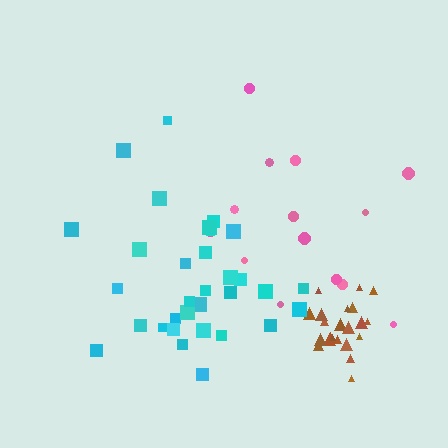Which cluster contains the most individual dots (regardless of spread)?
Cyan (32).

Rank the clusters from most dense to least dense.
brown, cyan, pink.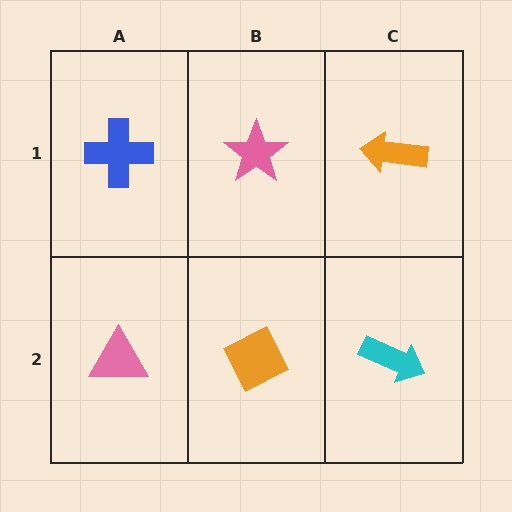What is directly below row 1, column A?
A pink triangle.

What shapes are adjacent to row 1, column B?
An orange diamond (row 2, column B), a blue cross (row 1, column A), an orange arrow (row 1, column C).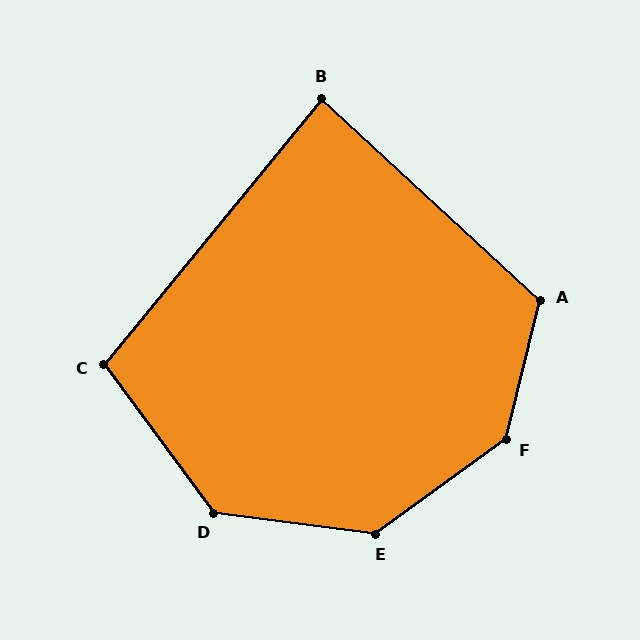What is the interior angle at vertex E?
Approximately 137 degrees (obtuse).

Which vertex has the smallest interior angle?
B, at approximately 87 degrees.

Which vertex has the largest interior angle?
F, at approximately 140 degrees.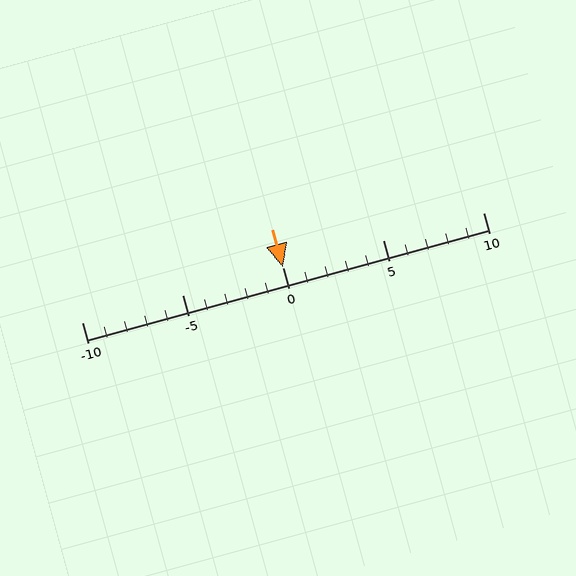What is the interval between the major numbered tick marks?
The major tick marks are spaced 5 units apart.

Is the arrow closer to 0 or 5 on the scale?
The arrow is closer to 0.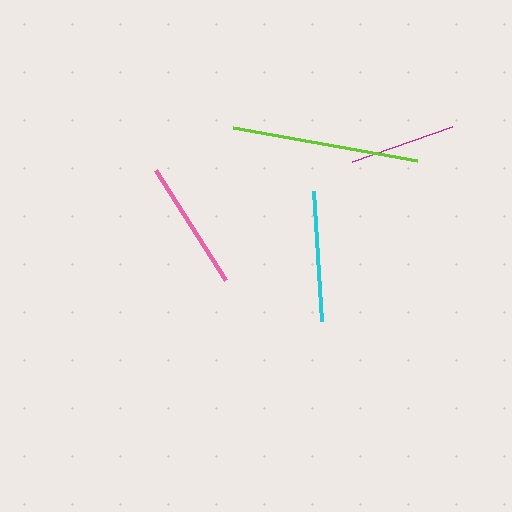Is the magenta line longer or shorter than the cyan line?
The cyan line is longer than the magenta line.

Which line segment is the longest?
The lime line is the longest at approximately 187 pixels.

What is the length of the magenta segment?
The magenta segment is approximately 106 pixels long.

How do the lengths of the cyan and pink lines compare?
The cyan and pink lines are approximately the same length.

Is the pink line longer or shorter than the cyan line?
The cyan line is longer than the pink line.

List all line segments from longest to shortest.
From longest to shortest: lime, cyan, pink, magenta.